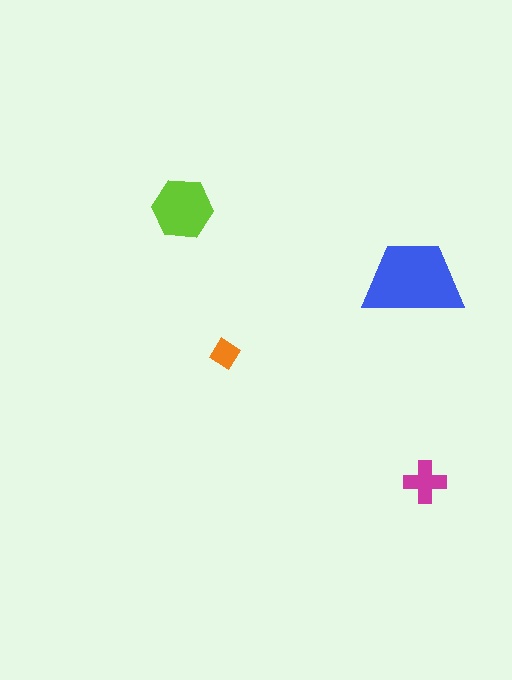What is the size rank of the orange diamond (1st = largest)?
4th.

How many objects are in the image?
There are 4 objects in the image.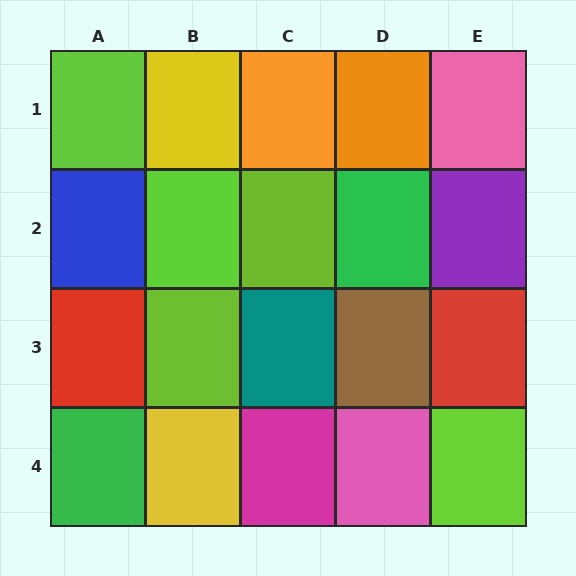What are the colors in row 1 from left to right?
Lime, yellow, orange, orange, pink.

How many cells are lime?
5 cells are lime.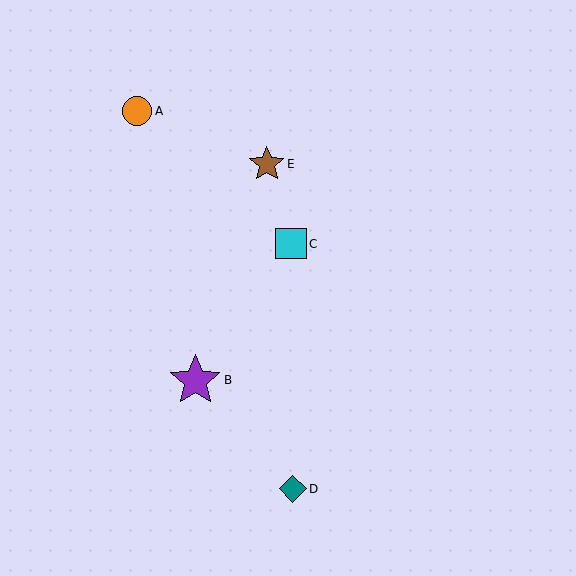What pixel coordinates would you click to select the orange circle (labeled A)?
Click at (137, 111) to select the orange circle A.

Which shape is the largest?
The purple star (labeled B) is the largest.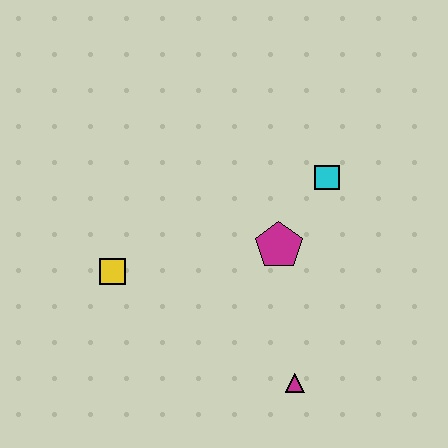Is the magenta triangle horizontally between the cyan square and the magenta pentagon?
Yes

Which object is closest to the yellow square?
The magenta pentagon is closest to the yellow square.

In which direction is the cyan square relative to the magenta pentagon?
The cyan square is above the magenta pentagon.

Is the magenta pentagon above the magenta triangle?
Yes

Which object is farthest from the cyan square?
The yellow square is farthest from the cyan square.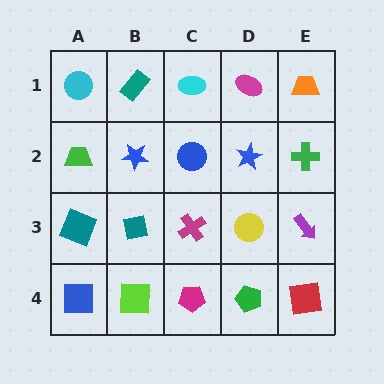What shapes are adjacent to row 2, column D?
A magenta ellipse (row 1, column D), a yellow circle (row 3, column D), a blue circle (row 2, column C), a green cross (row 2, column E).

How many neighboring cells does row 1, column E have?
2.